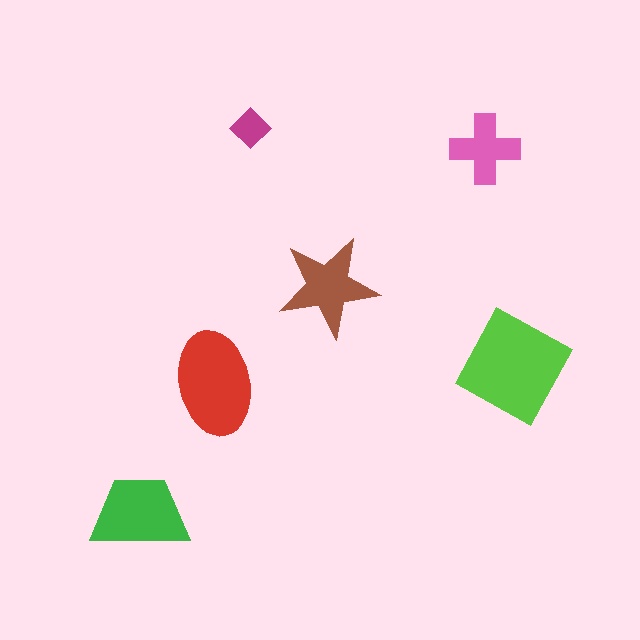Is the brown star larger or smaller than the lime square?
Smaller.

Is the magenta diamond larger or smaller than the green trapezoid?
Smaller.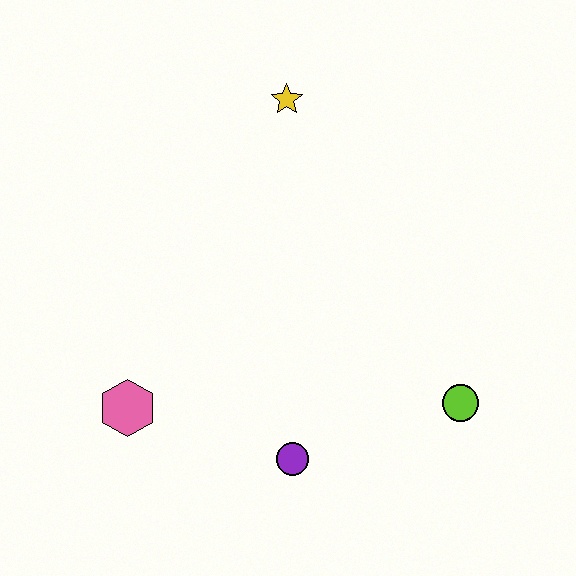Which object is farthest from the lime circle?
The yellow star is farthest from the lime circle.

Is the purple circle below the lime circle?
Yes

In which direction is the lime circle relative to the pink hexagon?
The lime circle is to the right of the pink hexagon.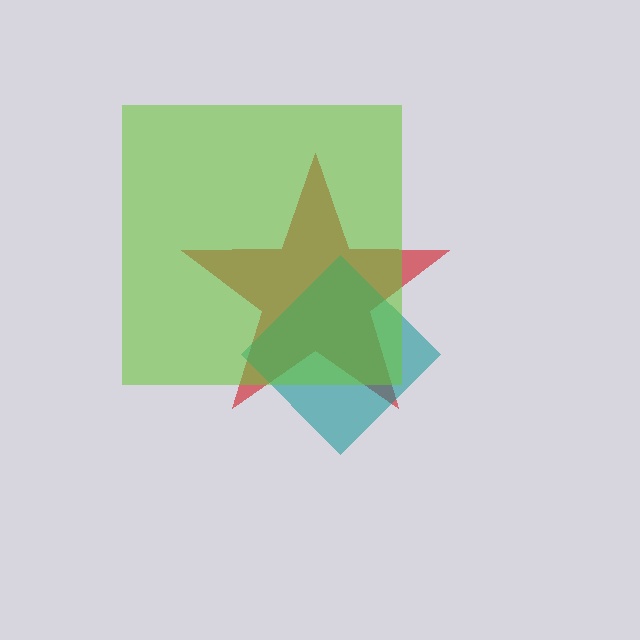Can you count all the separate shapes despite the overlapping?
Yes, there are 3 separate shapes.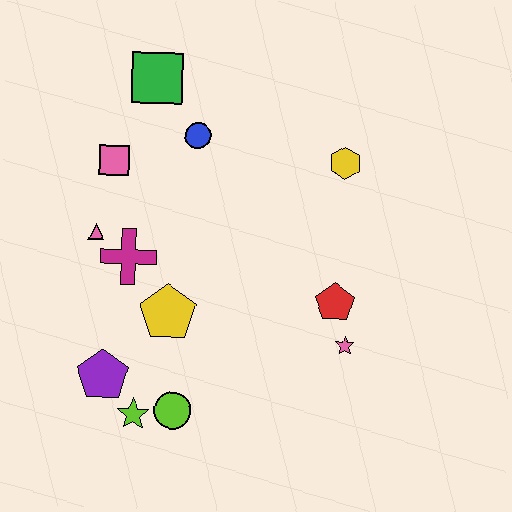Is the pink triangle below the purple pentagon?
No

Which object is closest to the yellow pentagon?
The magenta cross is closest to the yellow pentagon.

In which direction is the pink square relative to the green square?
The pink square is below the green square.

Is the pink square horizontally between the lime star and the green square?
No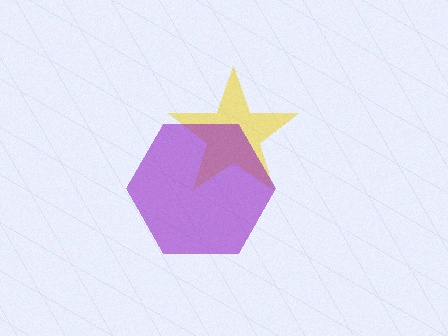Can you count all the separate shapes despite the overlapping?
Yes, there are 2 separate shapes.